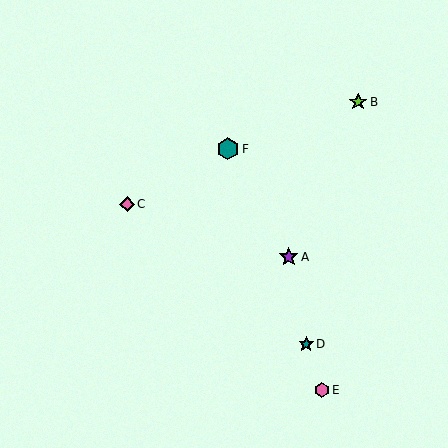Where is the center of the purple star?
The center of the purple star is at (289, 257).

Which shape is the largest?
The teal hexagon (labeled F) is the largest.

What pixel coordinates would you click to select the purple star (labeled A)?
Click at (289, 257) to select the purple star A.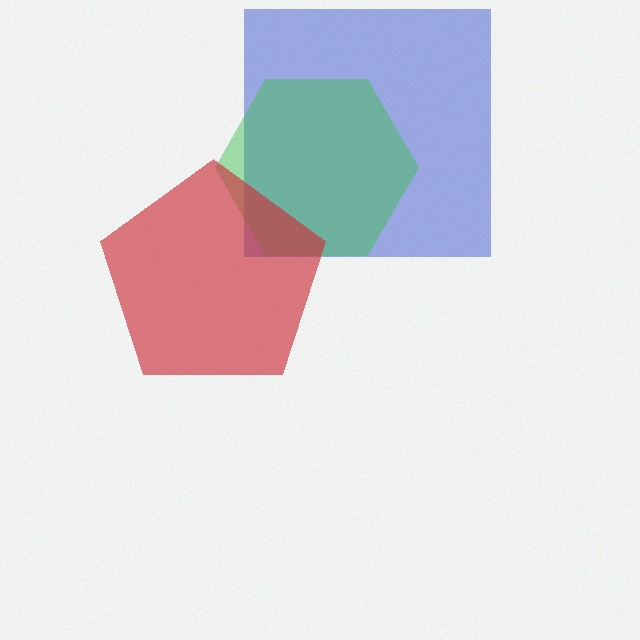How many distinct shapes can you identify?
There are 3 distinct shapes: a blue square, a green hexagon, a red pentagon.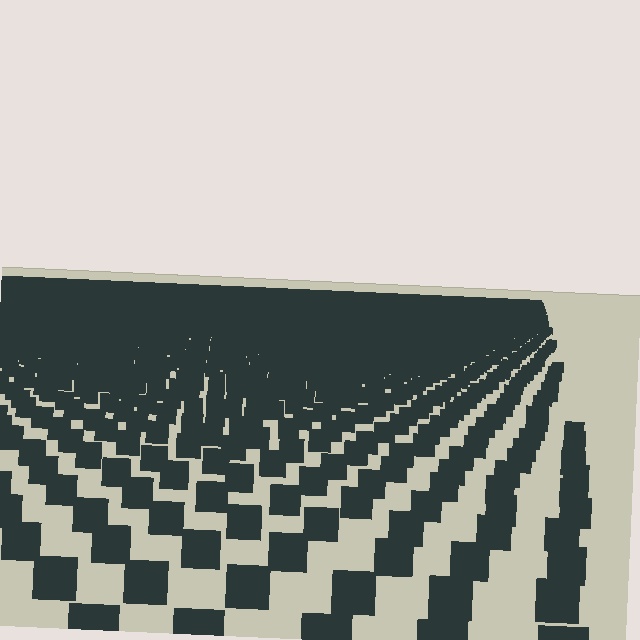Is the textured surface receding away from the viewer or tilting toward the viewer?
The surface is receding away from the viewer. Texture elements get smaller and denser toward the top.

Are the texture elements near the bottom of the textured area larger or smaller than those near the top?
Larger. Near the bottom, elements are closer to the viewer and appear at a bigger on-screen size.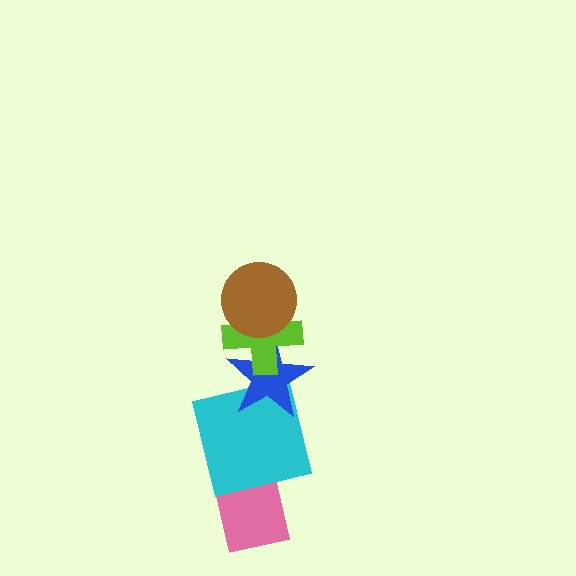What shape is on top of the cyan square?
The blue star is on top of the cyan square.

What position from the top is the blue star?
The blue star is 3rd from the top.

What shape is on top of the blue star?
The lime cross is on top of the blue star.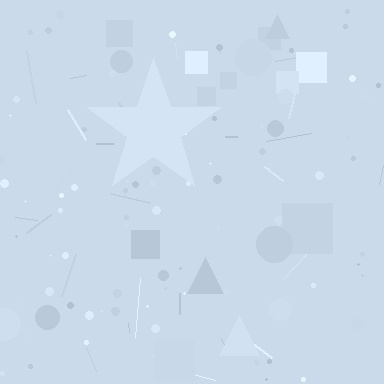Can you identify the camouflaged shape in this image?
The camouflaged shape is a star.